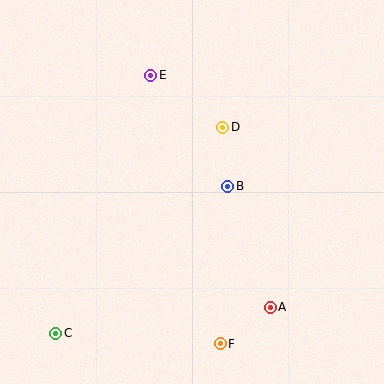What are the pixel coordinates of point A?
Point A is at (270, 307).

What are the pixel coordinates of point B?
Point B is at (228, 186).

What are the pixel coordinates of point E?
Point E is at (150, 75).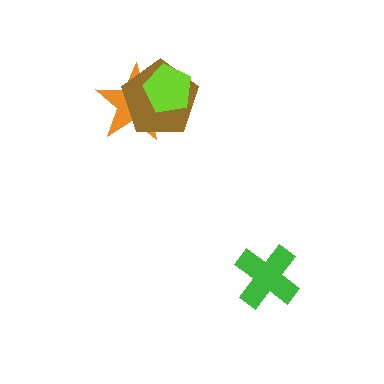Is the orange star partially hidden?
Yes, it is partially covered by another shape.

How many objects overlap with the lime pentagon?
2 objects overlap with the lime pentagon.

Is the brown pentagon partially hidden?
Yes, it is partially covered by another shape.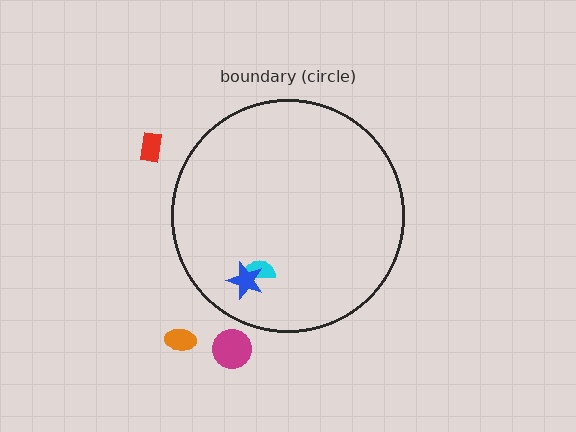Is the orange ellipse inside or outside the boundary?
Outside.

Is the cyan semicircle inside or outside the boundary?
Inside.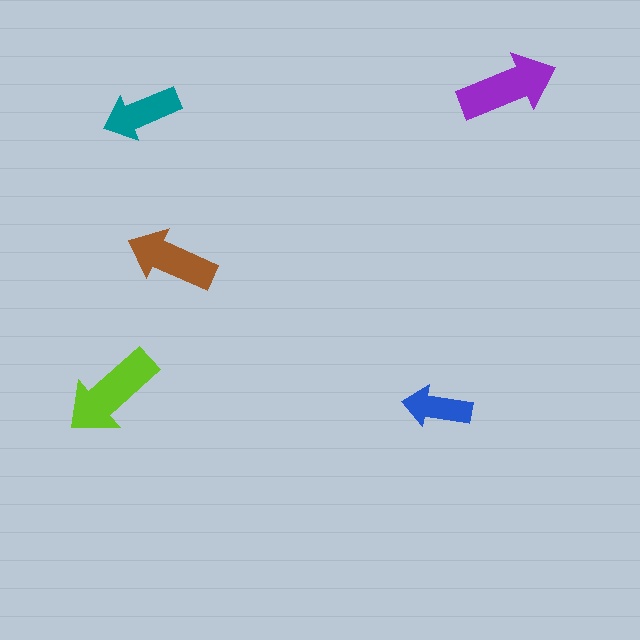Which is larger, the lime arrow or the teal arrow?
The lime one.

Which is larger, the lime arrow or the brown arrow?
The lime one.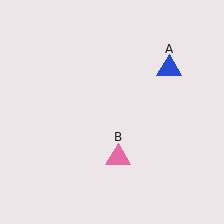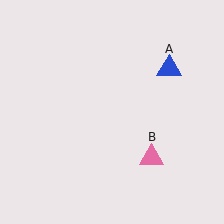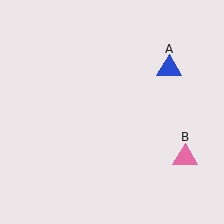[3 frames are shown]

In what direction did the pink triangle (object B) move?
The pink triangle (object B) moved right.